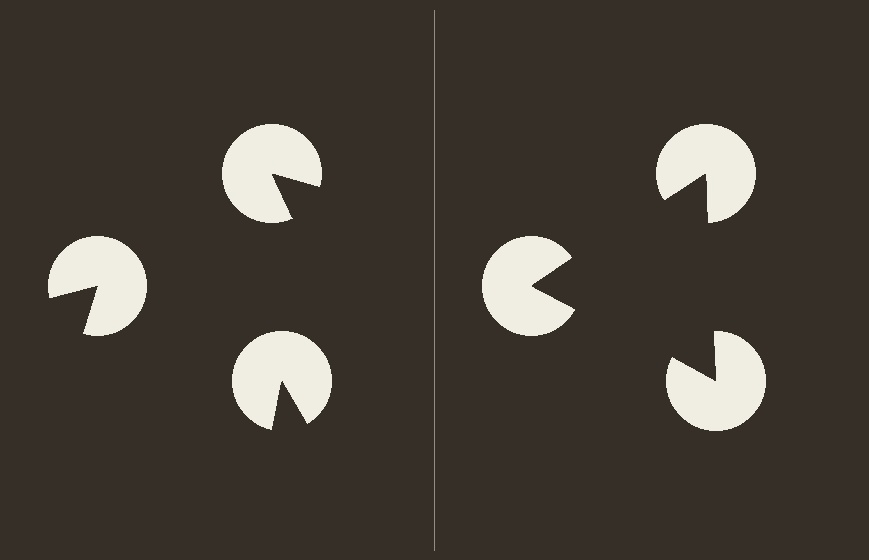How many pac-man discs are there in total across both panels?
6 — 3 on each side.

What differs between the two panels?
The pac-man discs are positioned identically on both sides; only the wedge orientations differ. On the right they align to a triangle; on the left they are misaligned.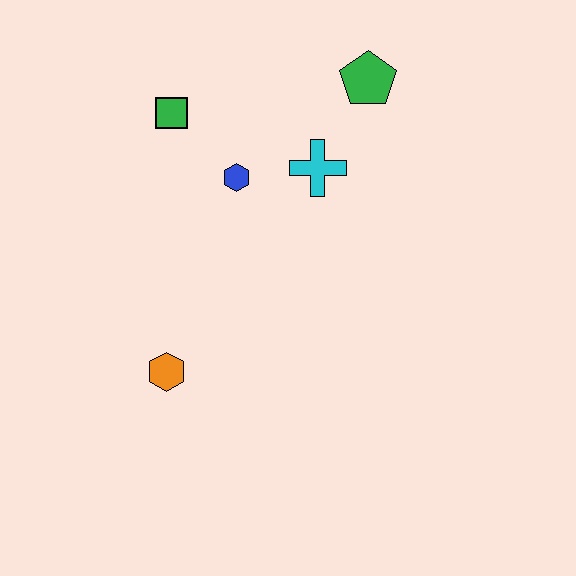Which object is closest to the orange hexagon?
The blue hexagon is closest to the orange hexagon.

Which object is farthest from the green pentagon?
The orange hexagon is farthest from the green pentagon.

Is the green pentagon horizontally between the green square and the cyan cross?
No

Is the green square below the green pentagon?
Yes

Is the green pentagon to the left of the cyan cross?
No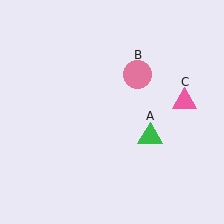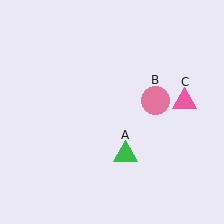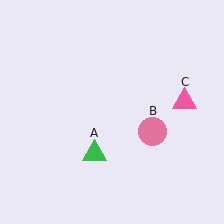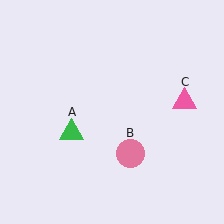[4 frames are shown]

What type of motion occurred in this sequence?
The green triangle (object A), pink circle (object B) rotated clockwise around the center of the scene.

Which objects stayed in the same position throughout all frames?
Pink triangle (object C) remained stationary.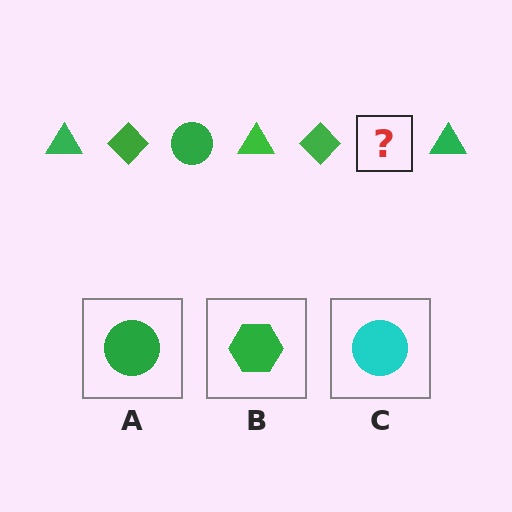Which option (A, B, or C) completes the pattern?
A.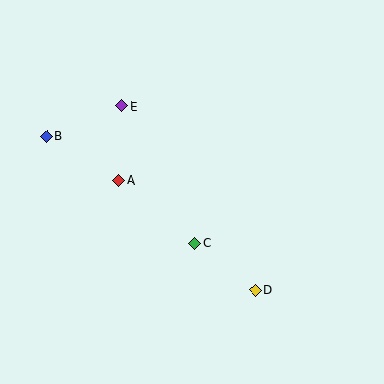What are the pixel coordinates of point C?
Point C is at (194, 243).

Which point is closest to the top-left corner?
Point B is closest to the top-left corner.